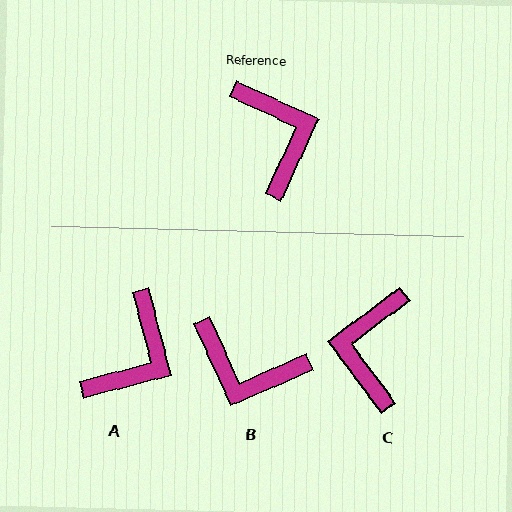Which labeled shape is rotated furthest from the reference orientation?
C, about 152 degrees away.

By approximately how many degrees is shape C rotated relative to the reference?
Approximately 152 degrees counter-clockwise.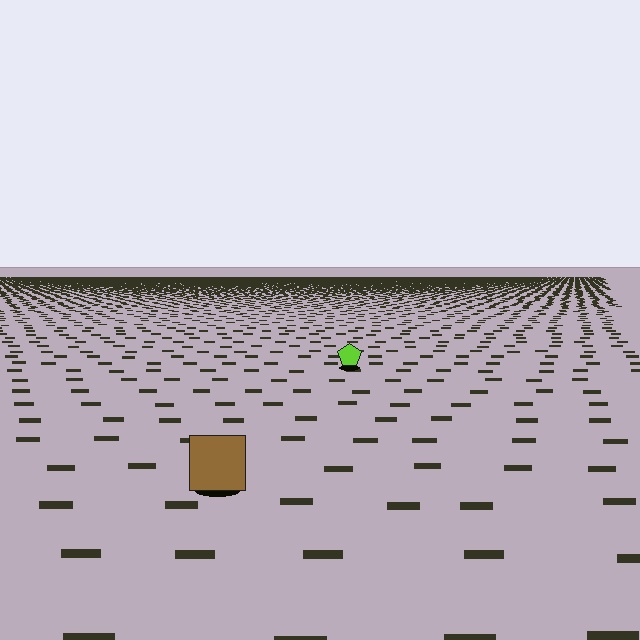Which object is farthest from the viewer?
The lime pentagon is farthest from the viewer. It appears smaller and the ground texture around it is denser.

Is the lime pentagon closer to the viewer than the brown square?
No. The brown square is closer — you can tell from the texture gradient: the ground texture is coarser near it.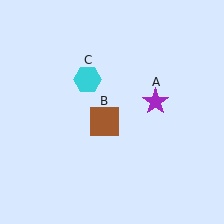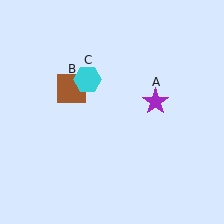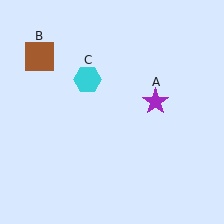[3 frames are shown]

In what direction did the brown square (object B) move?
The brown square (object B) moved up and to the left.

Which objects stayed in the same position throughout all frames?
Purple star (object A) and cyan hexagon (object C) remained stationary.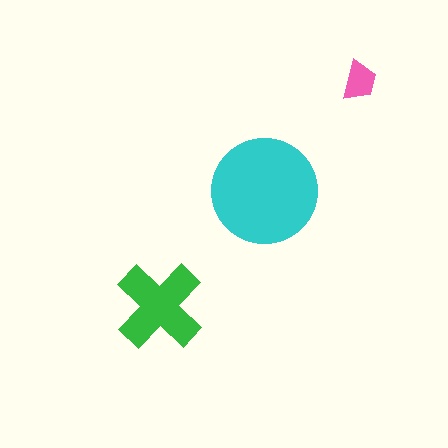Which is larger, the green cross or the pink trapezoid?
The green cross.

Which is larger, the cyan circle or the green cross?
The cyan circle.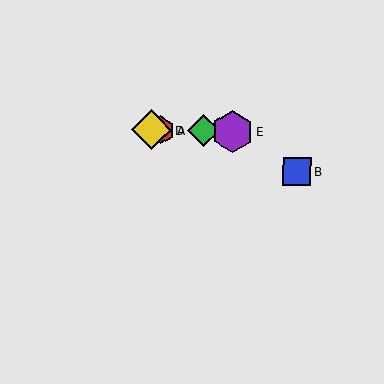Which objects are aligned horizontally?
Objects A, C, D, E are aligned horizontally.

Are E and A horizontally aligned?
Yes, both are at y≈131.